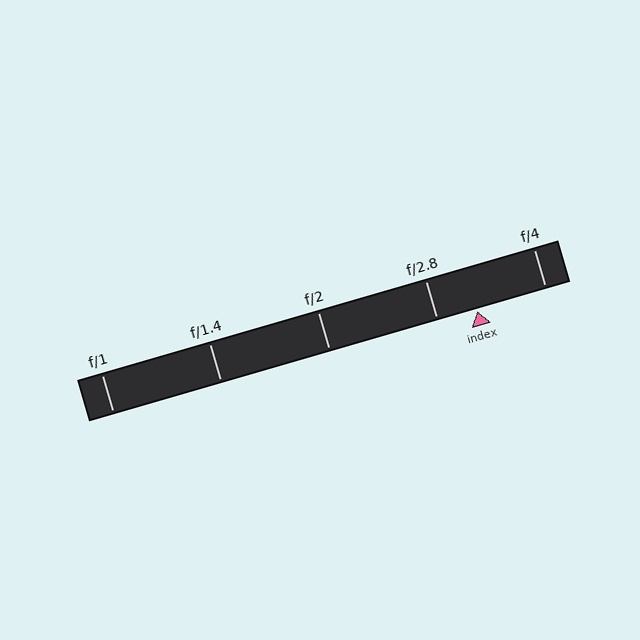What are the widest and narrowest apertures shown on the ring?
The widest aperture shown is f/1 and the narrowest is f/4.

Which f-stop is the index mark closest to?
The index mark is closest to f/2.8.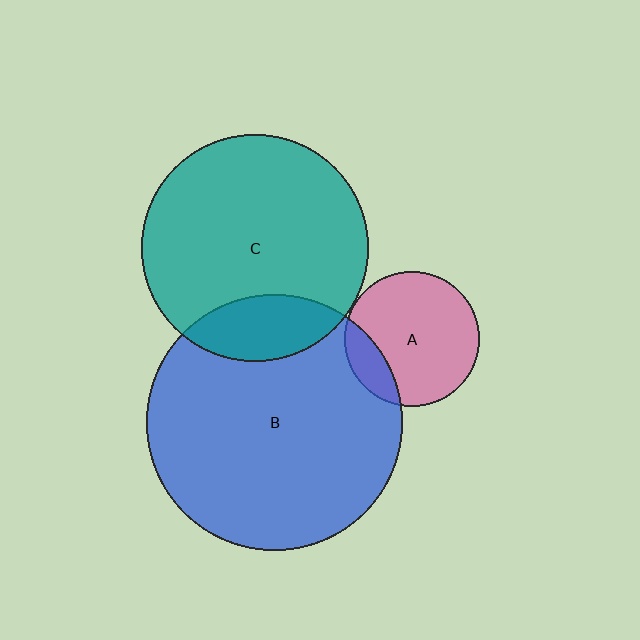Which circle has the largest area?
Circle B (blue).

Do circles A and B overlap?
Yes.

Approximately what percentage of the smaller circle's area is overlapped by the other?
Approximately 15%.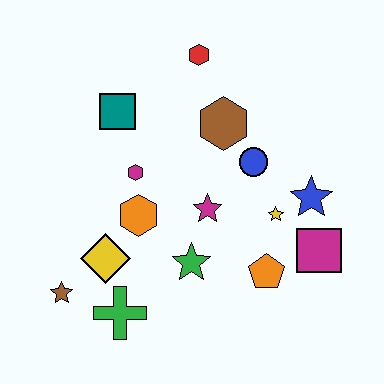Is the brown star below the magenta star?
Yes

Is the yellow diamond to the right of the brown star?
Yes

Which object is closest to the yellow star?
The blue star is closest to the yellow star.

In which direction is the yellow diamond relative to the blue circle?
The yellow diamond is to the left of the blue circle.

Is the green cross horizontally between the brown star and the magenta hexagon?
Yes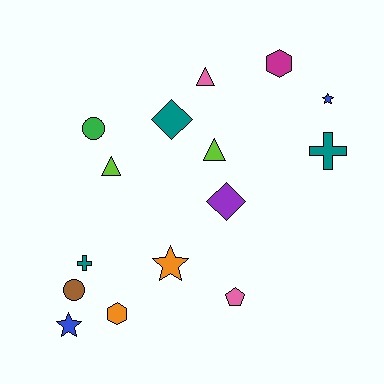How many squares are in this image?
There are no squares.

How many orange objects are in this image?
There are 2 orange objects.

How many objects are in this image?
There are 15 objects.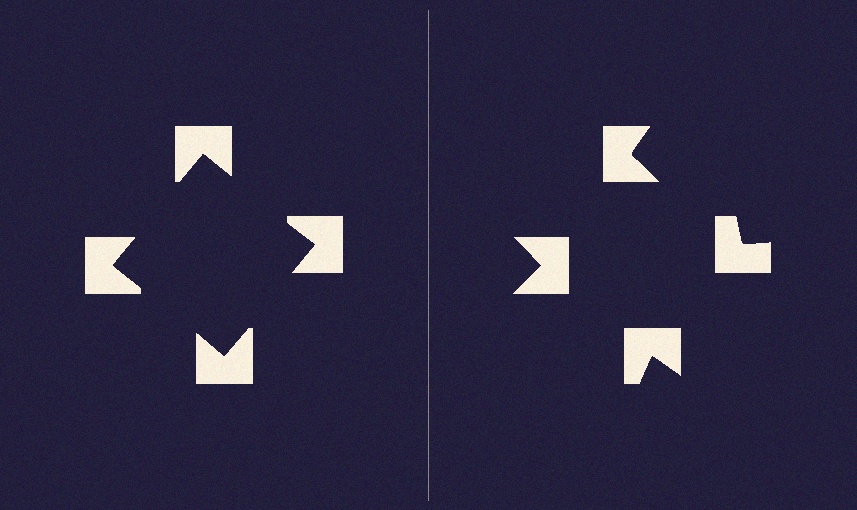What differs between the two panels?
The notched squares are positioned identically on both sides; only the wedge orientations differ. On the left they align to a square; on the right they are misaligned.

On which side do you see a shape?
An illusory square appears on the left side. On the right side the wedge cuts are rotated, so no coherent shape forms.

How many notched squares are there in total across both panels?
8 — 4 on each side.